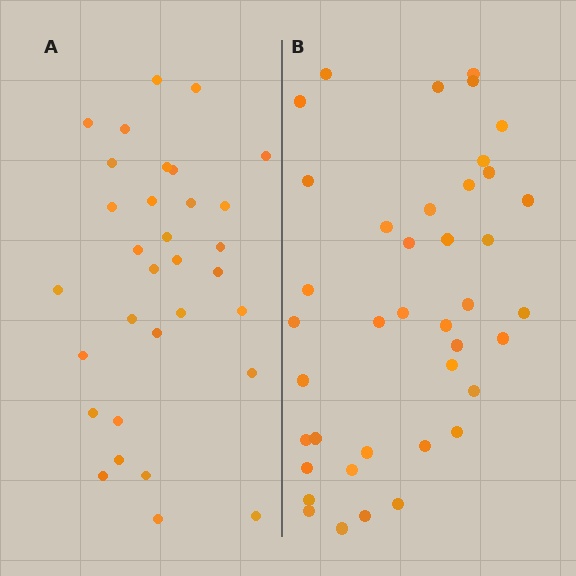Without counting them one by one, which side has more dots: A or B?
Region B (the right region) has more dots.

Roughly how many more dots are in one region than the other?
Region B has roughly 8 or so more dots than region A.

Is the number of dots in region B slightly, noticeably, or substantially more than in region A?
Region B has noticeably more, but not dramatically so. The ratio is roughly 1.2 to 1.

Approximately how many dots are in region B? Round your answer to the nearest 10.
About 40 dots.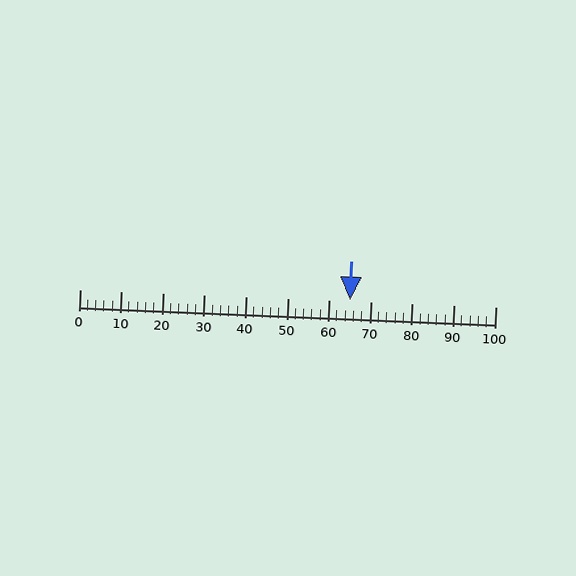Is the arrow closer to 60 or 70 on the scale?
The arrow is closer to 70.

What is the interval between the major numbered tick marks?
The major tick marks are spaced 10 units apart.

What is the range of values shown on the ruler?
The ruler shows values from 0 to 100.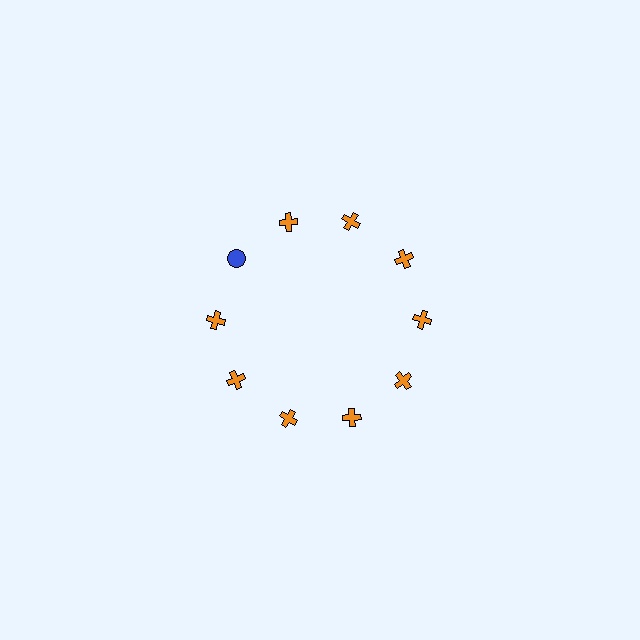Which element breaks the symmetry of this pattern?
The blue circle at roughly the 10 o'clock position breaks the symmetry. All other shapes are orange crosses.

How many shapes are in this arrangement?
There are 10 shapes arranged in a ring pattern.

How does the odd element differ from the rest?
It differs in both color (blue instead of orange) and shape (circle instead of cross).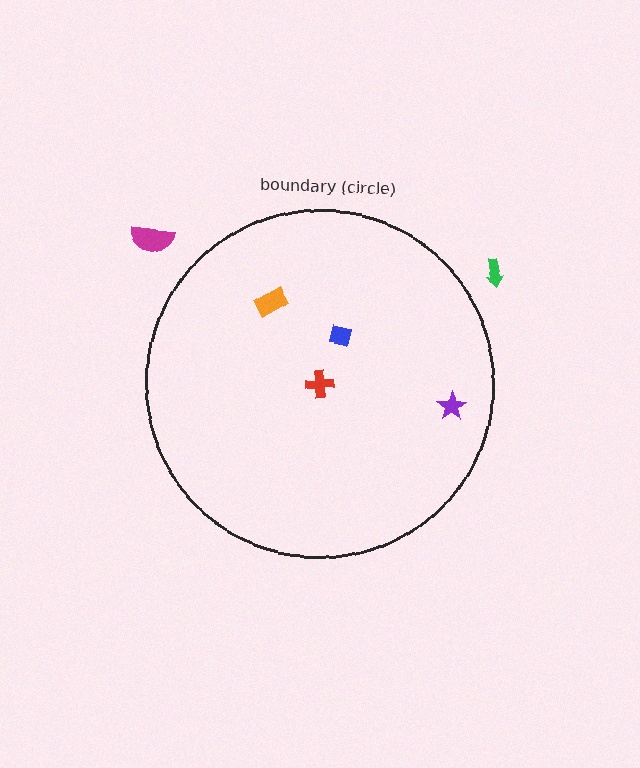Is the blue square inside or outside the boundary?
Inside.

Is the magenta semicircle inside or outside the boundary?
Outside.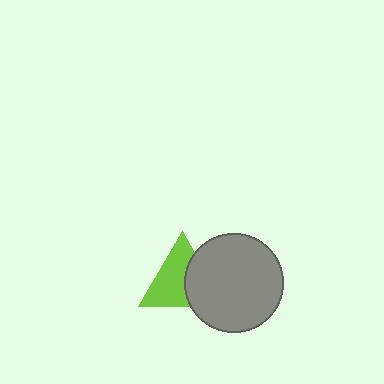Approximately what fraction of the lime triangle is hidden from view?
Roughly 39% of the lime triangle is hidden behind the gray circle.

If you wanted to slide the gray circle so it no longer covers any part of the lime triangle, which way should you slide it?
Slide it right — that is the most direct way to separate the two shapes.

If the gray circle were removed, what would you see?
You would see the complete lime triangle.